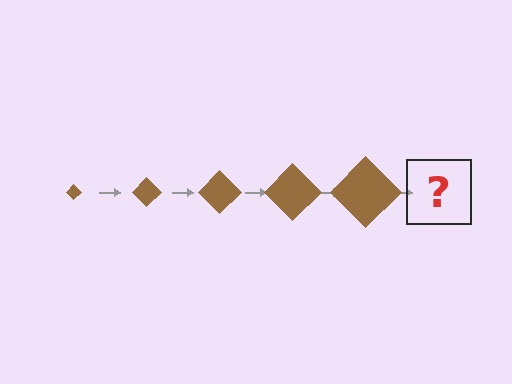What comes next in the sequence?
The next element should be a brown diamond, larger than the previous one.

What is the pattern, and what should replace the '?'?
The pattern is that the diamond gets progressively larger each step. The '?' should be a brown diamond, larger than the previous one.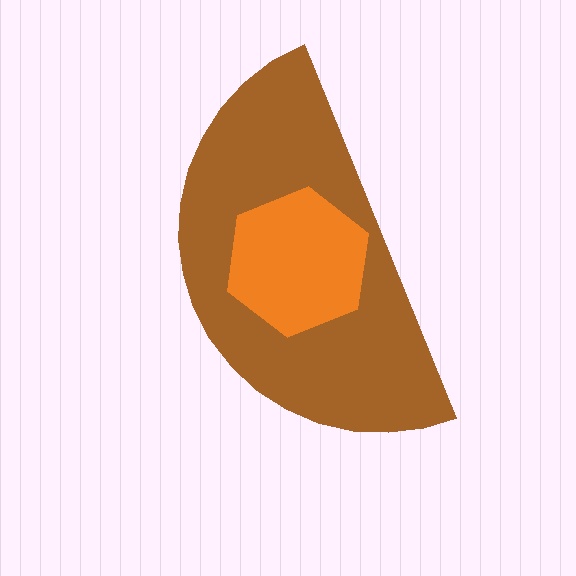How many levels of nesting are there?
2.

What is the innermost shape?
The orange hexagon.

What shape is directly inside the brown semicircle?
The orange hexagon.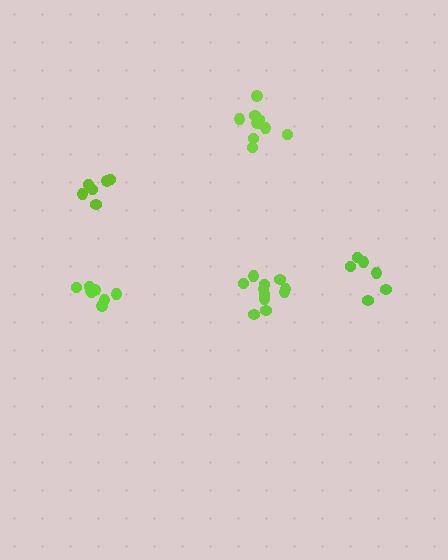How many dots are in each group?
Group 1: 11 dots, Group 2: 11 dots, Group 3: 6 dots, Group 4: 8 dots, Group 5: 6 dots (42 total).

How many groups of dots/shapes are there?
There are 5 groups.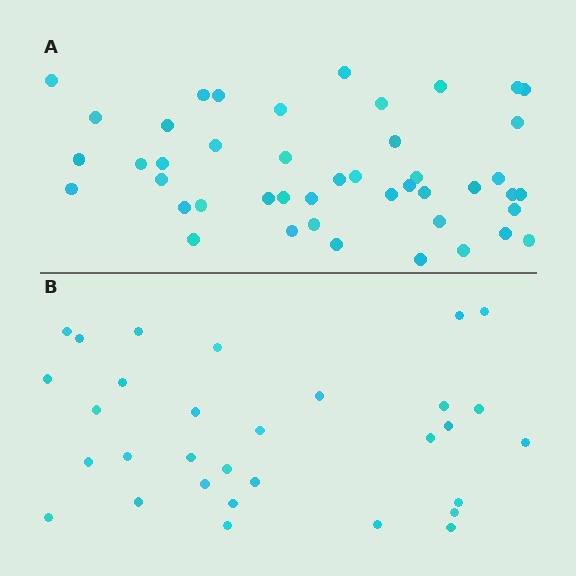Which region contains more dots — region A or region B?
Region A (the top region) has more dots.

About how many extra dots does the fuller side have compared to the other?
Region A has approximately 15 more dots than region B.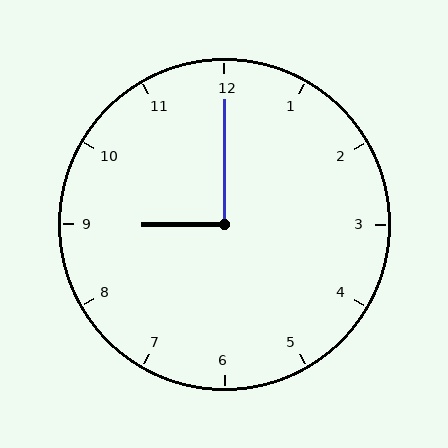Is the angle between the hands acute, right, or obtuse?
It is right.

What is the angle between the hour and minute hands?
Approximately 90 degrees.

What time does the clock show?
9:00.